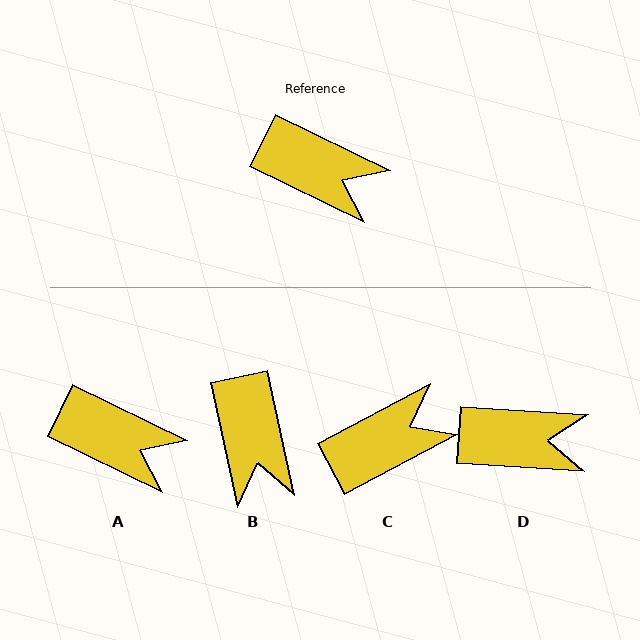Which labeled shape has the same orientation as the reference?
A.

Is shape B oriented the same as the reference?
No, it is off by about 52 degrees.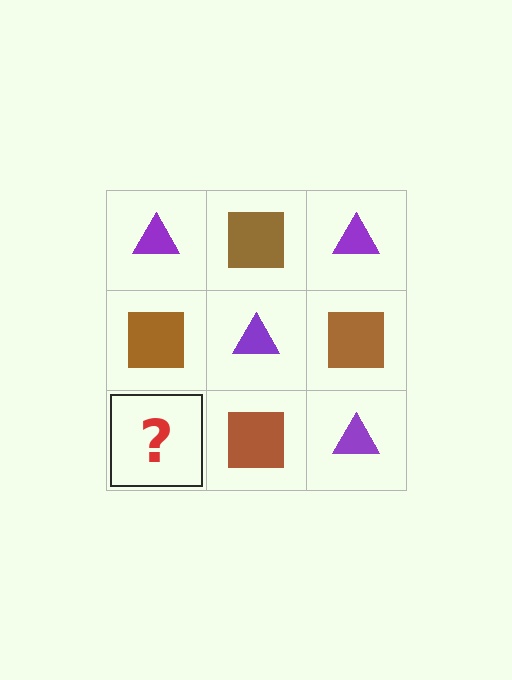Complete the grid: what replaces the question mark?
The question mark should be replaced with a purple triangle.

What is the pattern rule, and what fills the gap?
The rule is that it alternates purple triangle and brown square in a checkerboard pattern. The gap should be filled with a purple triangle.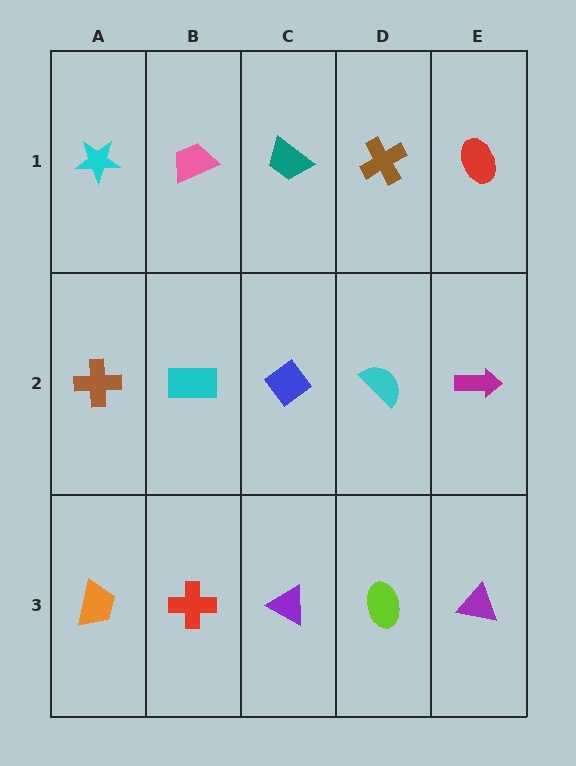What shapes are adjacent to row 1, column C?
A blue diamond (row 2, column C), a pink trapezoid (row 1, column B), a brown cross (row 1, column D).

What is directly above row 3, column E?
A magenta arrow.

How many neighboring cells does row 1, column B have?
3.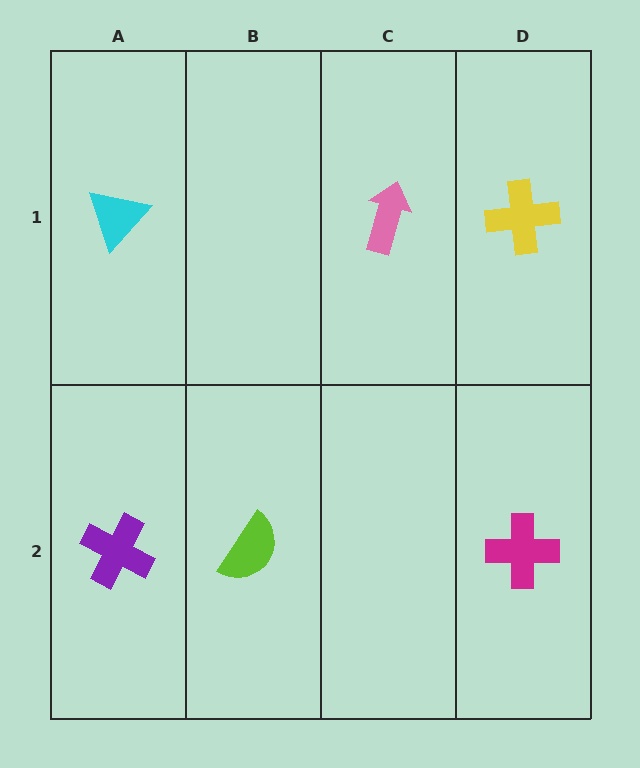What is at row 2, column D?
A magenta cross.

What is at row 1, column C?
A pink arrow.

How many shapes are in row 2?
3 shapes.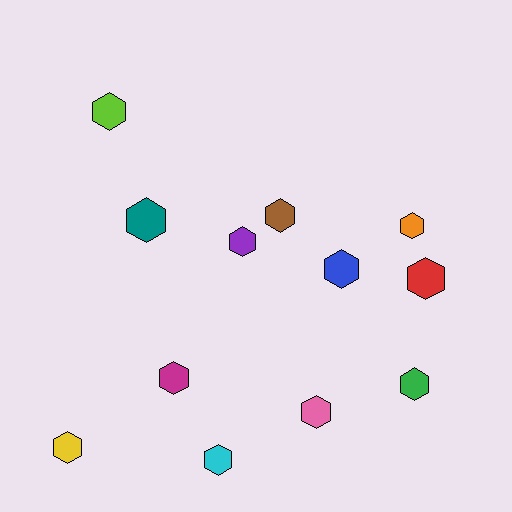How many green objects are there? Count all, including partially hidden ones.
There is 1 green object.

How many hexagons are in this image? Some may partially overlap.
There are 12 hexagons.